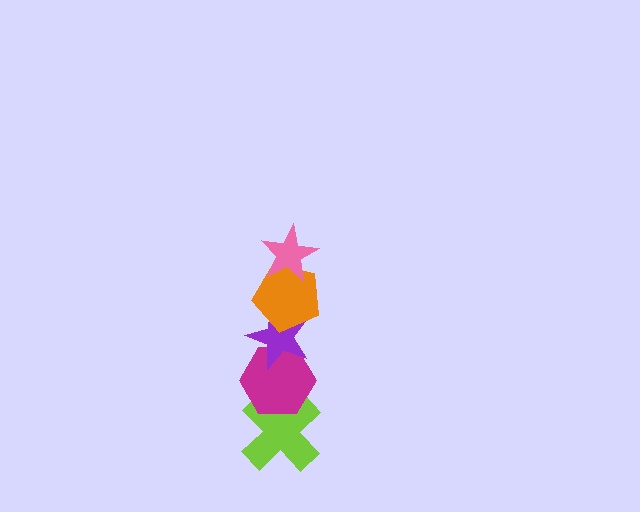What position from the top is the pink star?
The pink star is 1st from the top.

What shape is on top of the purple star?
The orange pentagon is on top of the purple star.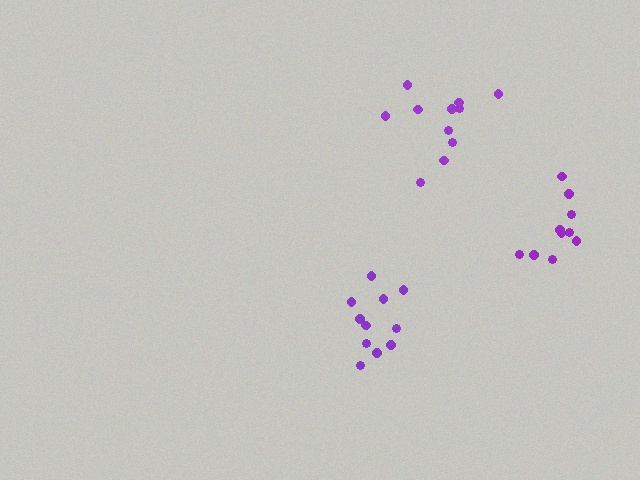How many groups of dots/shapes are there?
There are 3 groups.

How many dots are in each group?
Group 1: 11 dots, Group 2: 11 dots, Group 3: 10 dots (32 total).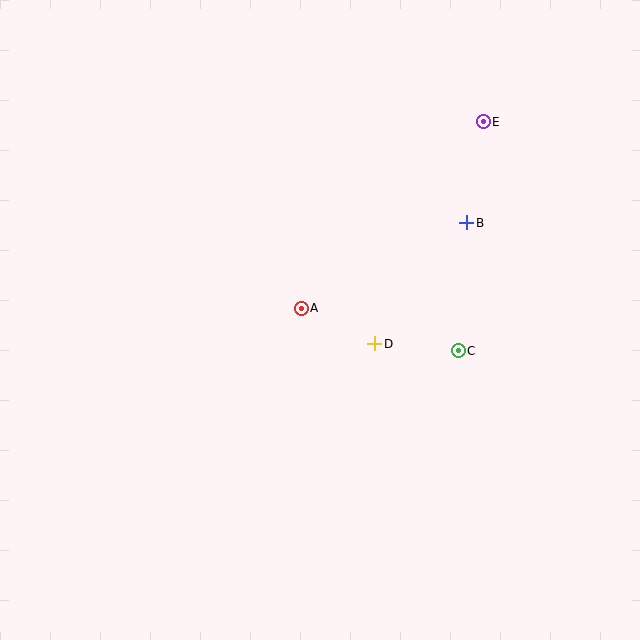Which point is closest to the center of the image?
Point A at (301, 308) is closest to the center.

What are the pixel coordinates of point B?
Point B is at (467, 223).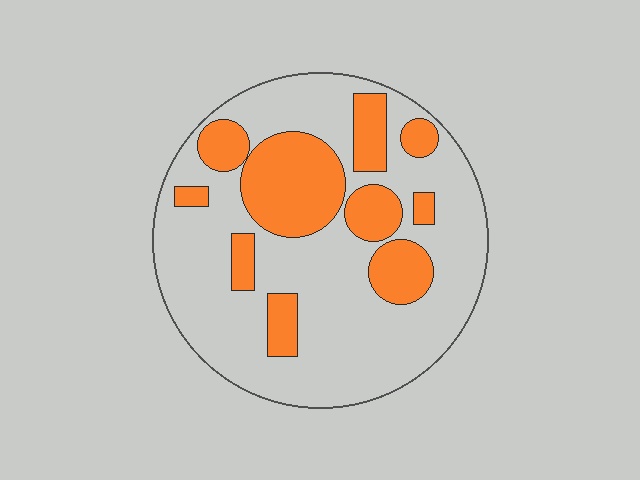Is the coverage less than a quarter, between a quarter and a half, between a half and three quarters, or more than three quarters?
Between a quarter and a half.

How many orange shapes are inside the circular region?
10.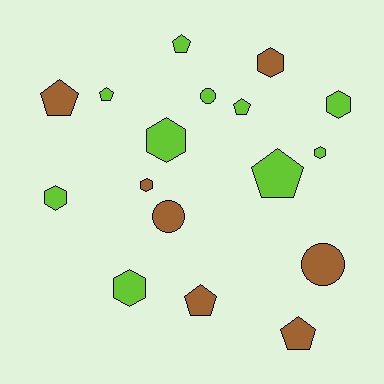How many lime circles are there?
There is 1 lime circle.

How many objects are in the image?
There are 17 objects.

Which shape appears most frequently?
Pentagon, with 7 objects.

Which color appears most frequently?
Lime, with 10 objects.